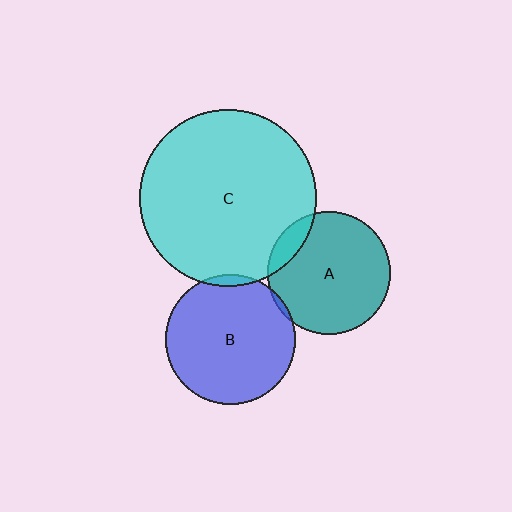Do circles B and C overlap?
Yes.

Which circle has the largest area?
Circle C (cyan).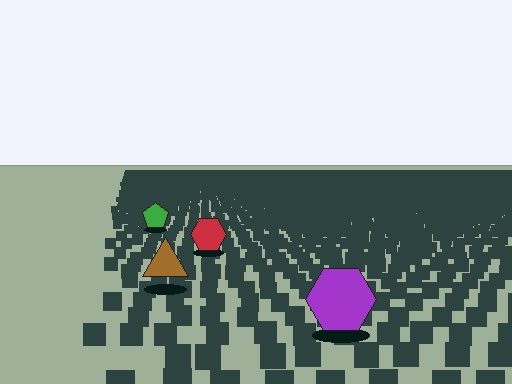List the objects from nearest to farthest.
From nearest to farthest: the purple hexagon, the brown triangle, the red hexagon, the green pentagon.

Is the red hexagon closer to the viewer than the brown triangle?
No. The brown triangle is closer — you can tell from the texture gradient: the ground texture is coarser near it.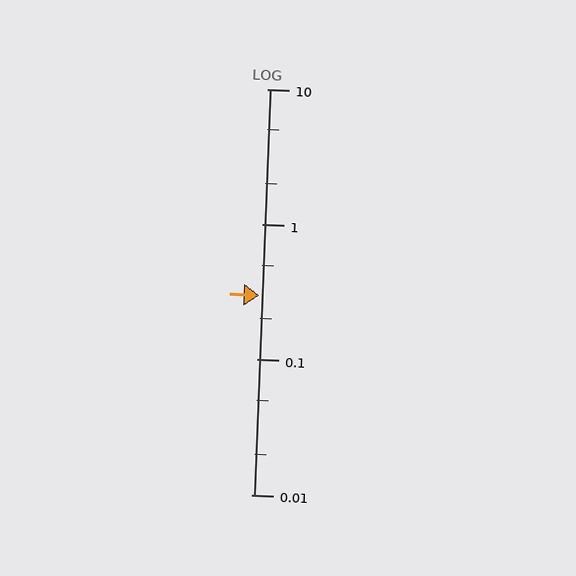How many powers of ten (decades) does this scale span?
The scale spans 3 decades, from 0.01 to 10.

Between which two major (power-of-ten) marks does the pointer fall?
The pointer is between 0.1 and 1.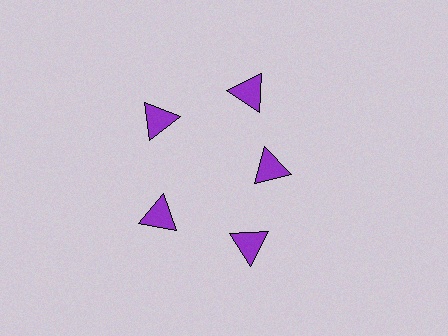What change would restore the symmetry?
The symmetry would be restored by moving it outward, back onto the ring so that all 5 triangles sit at equal angles and equal distance from the center.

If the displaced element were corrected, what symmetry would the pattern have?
It would have 5-fold rotational symmetry — the pattern would map onto itself every 72 degrees.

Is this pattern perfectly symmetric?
No. The 5 purple triangles are arranged in a ring, but one element near the 3 o'clock position is pulled inward toward the center, breaking the 5-fold rotational symmetry.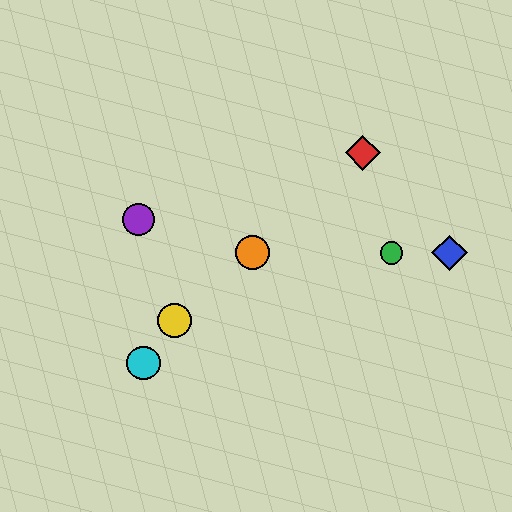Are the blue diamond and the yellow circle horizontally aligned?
No, the blue diamond is at y≈253 and the yellow circle is at y≈320.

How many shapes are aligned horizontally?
3 shapes (the blue diamond, the green circle, the orange circle) are aligned horizontally.